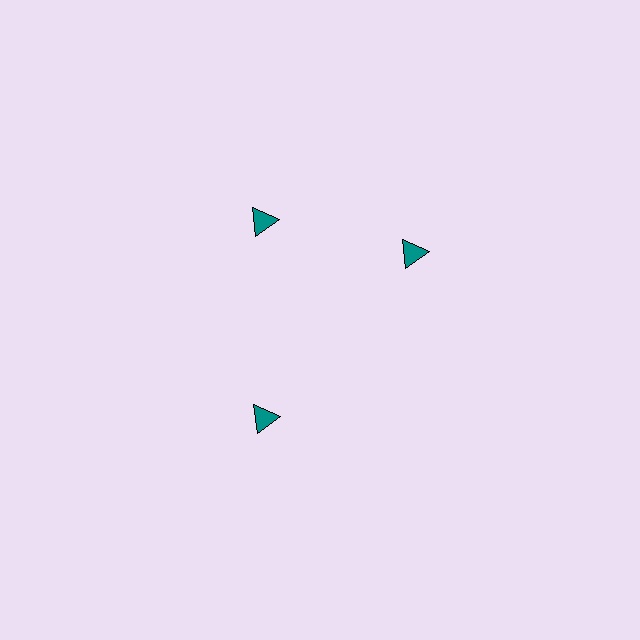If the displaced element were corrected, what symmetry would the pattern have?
It would have 3-fold rotational symmetry — the pattern would map onto itself every 120 degrees.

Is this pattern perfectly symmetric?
No. The 3 teal triangles are arranged in a ring, but one element near the 3 o'clock position is rotated out of alignment along the ring, breaking the 3-fold rotational symmetry.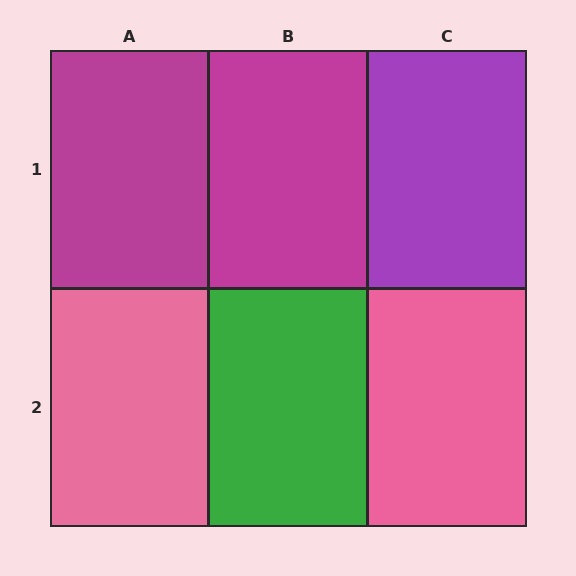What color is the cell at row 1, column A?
Magenta.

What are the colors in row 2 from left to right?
Pink, green, pink.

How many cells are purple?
1 cell is purple.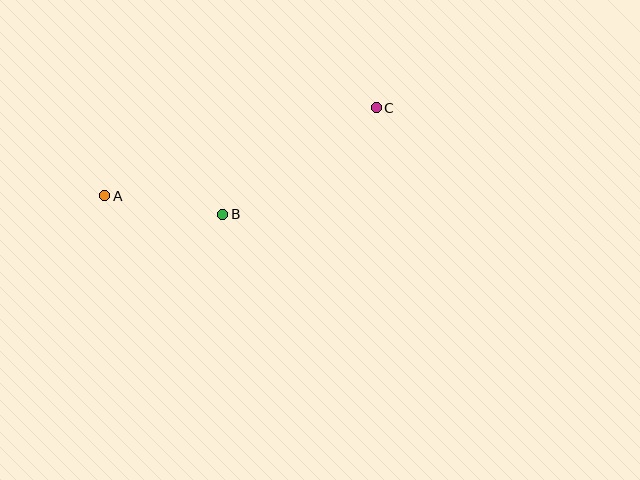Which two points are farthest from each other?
Points A and C are farthest from each other.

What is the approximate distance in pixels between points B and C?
The distance between B and C is approximately 187 pixels.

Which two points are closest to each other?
Points A and B are closest to each other.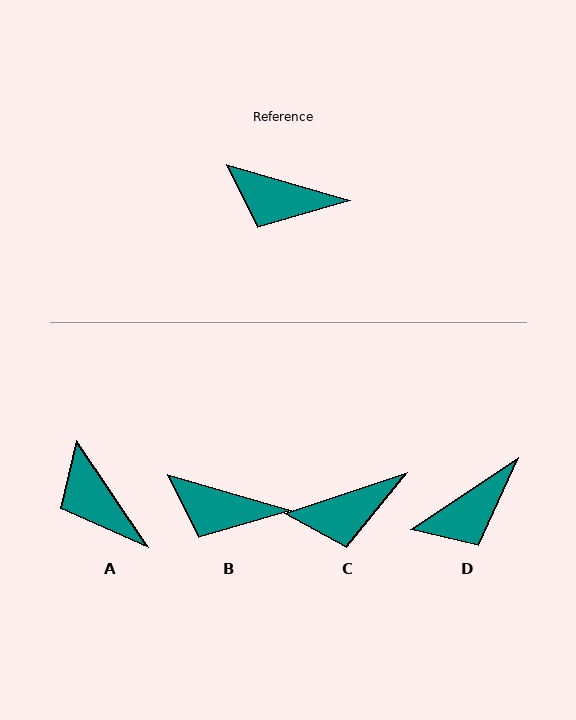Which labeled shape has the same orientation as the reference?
B.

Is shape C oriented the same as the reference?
No, it is off by about 35 degrees.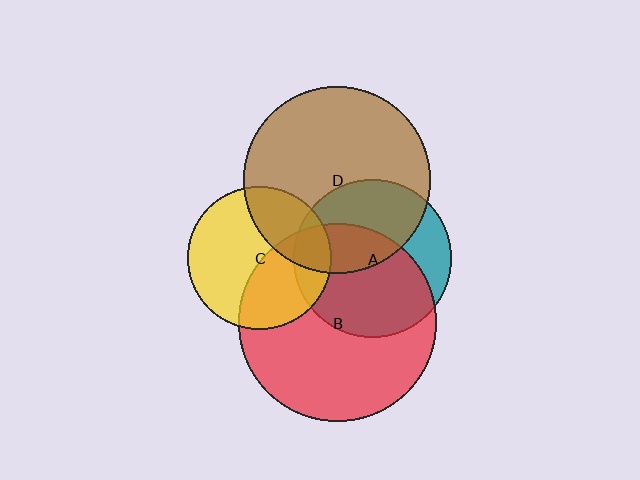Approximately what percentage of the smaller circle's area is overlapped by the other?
Approximately 60%.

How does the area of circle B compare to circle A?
Approximately 1.6 times.